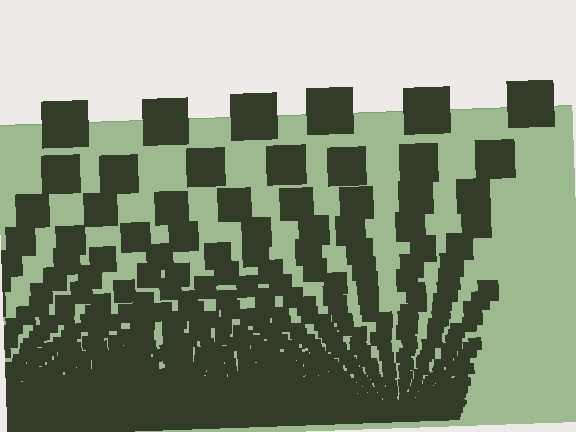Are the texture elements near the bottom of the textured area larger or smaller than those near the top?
Smaller. The gradient is inverted — elements near the bottom are smaller and denser.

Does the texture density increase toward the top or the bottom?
Density increases toward the bottom.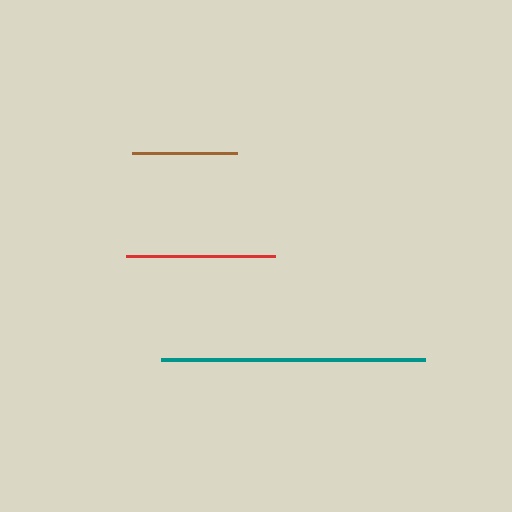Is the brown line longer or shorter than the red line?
The red line is longer than the brown line.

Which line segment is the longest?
The teal line is the longest at approximately 264 pixels.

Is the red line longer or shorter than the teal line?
The teal line is longer than the red line.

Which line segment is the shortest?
The brown line is the shortest at approximately 106 pixels.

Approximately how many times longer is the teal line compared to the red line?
The teal line is approximately 1.8 times the length of the red line.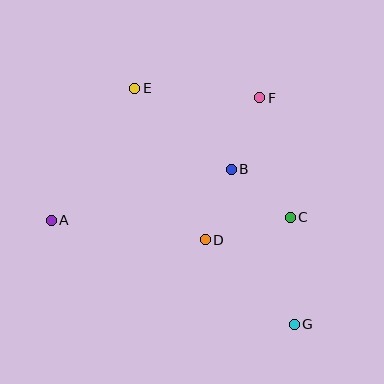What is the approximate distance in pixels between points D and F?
The distance between D and F is approximately 152 pixels.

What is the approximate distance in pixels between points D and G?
The distance between D and G is approximately 123 pixels.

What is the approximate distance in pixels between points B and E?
The distance between B and E is approximately 126 pixels.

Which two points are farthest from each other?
Points E and G are farthest from each other.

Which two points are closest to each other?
Points B and D are closest to each other.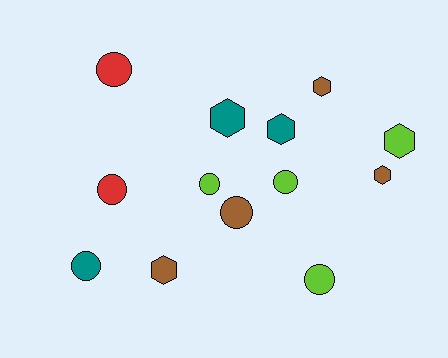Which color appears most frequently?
Brown, with 4 objects.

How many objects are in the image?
There are 13 objects.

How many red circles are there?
There are 2 red circles.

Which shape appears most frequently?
Circle, with 7 objects.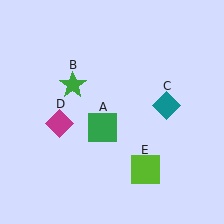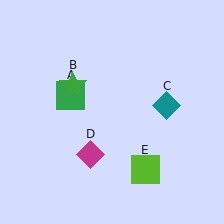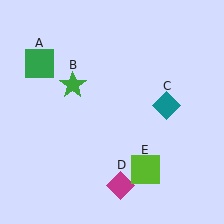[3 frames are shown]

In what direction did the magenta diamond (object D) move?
The magenta diamond (object D) moved down and to the right.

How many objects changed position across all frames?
2 objects changed position: green square (object A), magenta diamond (object D).